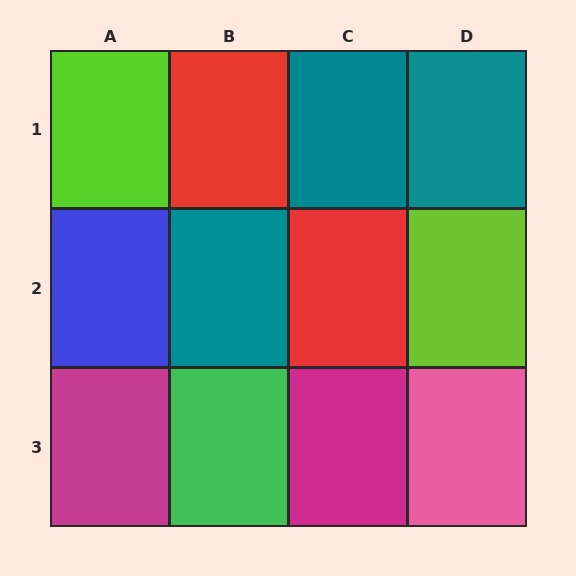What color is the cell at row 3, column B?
Green.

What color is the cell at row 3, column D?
Pink.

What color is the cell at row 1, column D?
Teal.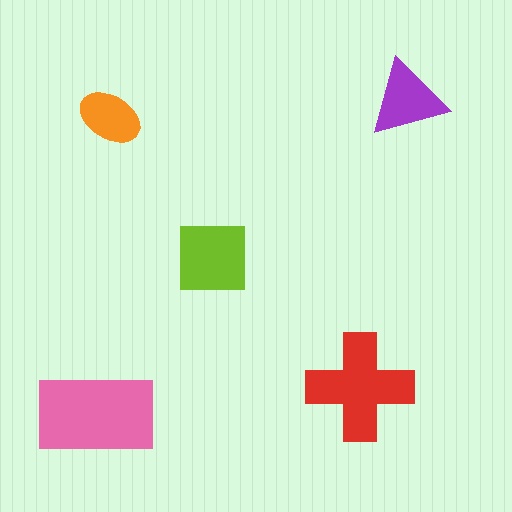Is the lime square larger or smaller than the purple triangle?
Larger.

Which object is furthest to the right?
The purple triangle is rightmost.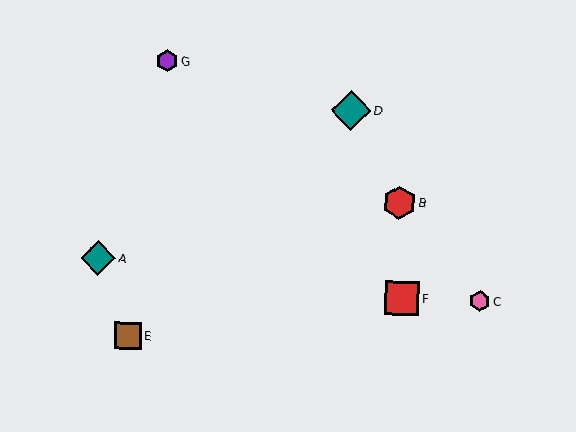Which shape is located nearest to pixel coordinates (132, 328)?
The brown square (labeled E) at (128, 336) is nearest to that location.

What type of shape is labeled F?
Shape F is a red square.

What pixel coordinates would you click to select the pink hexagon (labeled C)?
Click at (480, 301) to select the pink hexagon C.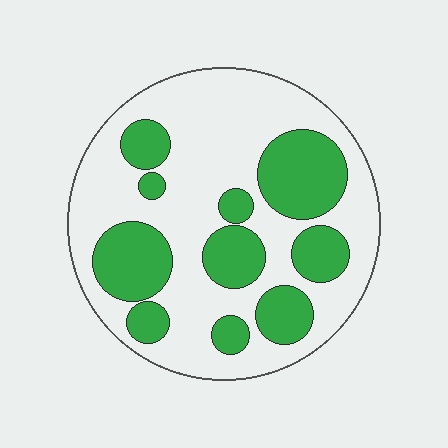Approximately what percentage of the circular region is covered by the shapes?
Approximately 35%.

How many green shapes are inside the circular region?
10.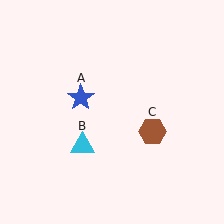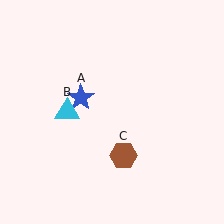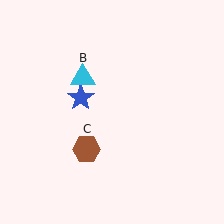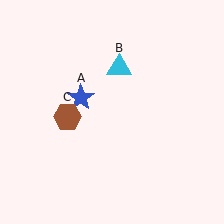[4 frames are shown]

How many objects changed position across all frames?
2 objects changed position: cyan triangle (object B), brown hexagon (object C).